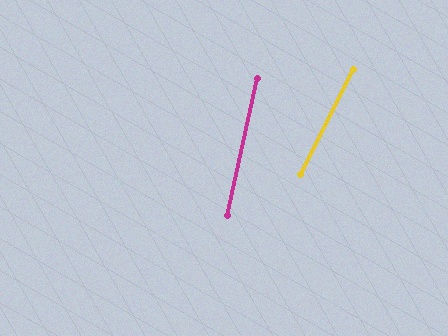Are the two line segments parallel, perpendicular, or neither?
Neither parallel nor perpendicular — they differ by about 15°.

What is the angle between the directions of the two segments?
Approximately 15 degrees.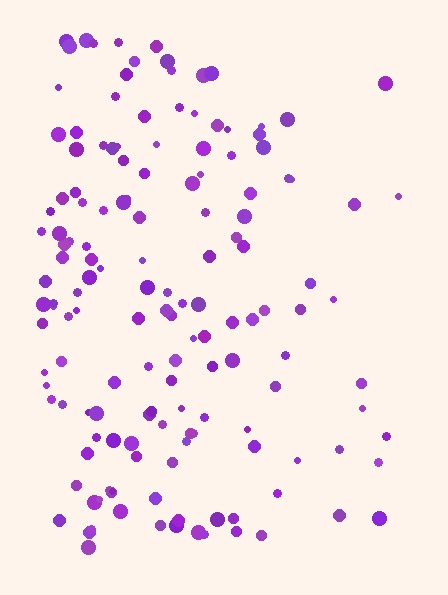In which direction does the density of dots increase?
From right to left, with the left side densest.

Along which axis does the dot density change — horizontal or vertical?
Horizontal.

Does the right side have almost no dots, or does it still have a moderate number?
Still a moderate number, just noticeably fewer than the left.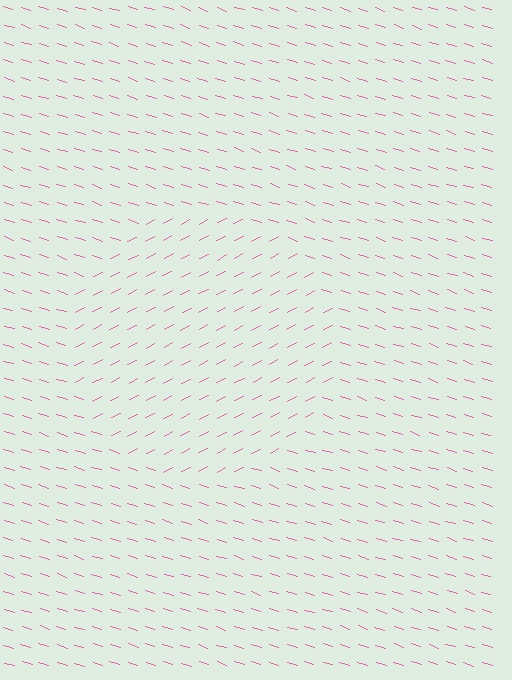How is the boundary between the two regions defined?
The boundary is defined purely by a change in line orientation (approximately 45 degrees difference). All lines are the same color and thickness.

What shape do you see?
I see a circle.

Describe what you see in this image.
The image is filled with small pink line segments. A circle region in the image has lines oriented differently from the surrounding lines, creating a visible texture boundary.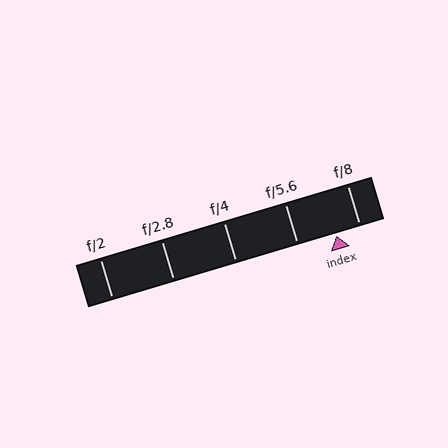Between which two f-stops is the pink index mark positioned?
The index mark is between f/5.6 and f/8.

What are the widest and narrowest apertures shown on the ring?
The widest aperture shown is f/2 and the narrowest is f/8.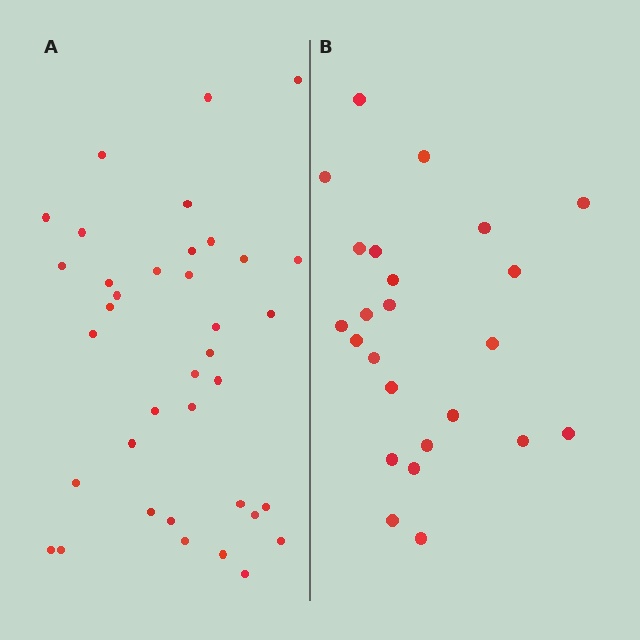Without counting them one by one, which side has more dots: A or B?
Region A (the left region) has more dots.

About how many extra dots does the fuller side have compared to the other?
Region A has approximately 15 more dots than region B.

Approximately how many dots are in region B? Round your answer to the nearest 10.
About 20 dots. (The exact count is 24, which rounds to 20.)